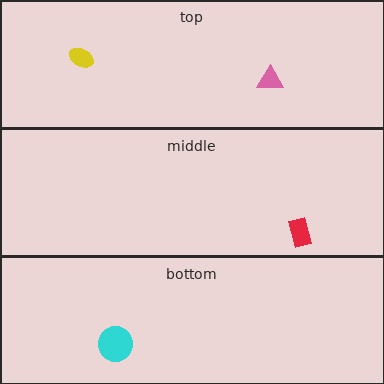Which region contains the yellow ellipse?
The top region.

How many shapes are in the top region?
2.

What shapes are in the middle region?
The red rectangle.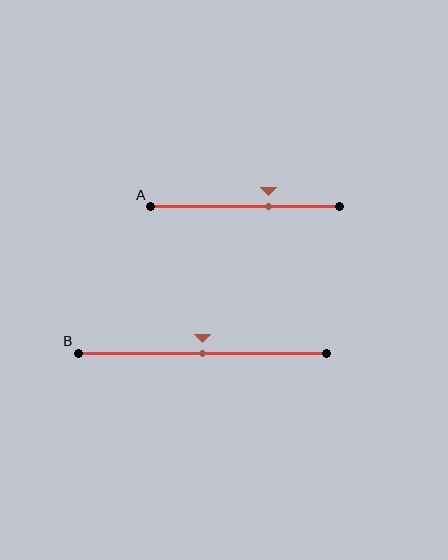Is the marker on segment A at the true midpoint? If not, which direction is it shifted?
No, the marker on segment A is shifted to the right by about 12% of the segment length.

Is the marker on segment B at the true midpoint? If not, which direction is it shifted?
Yes, the marker on segment B is at the true midpoint.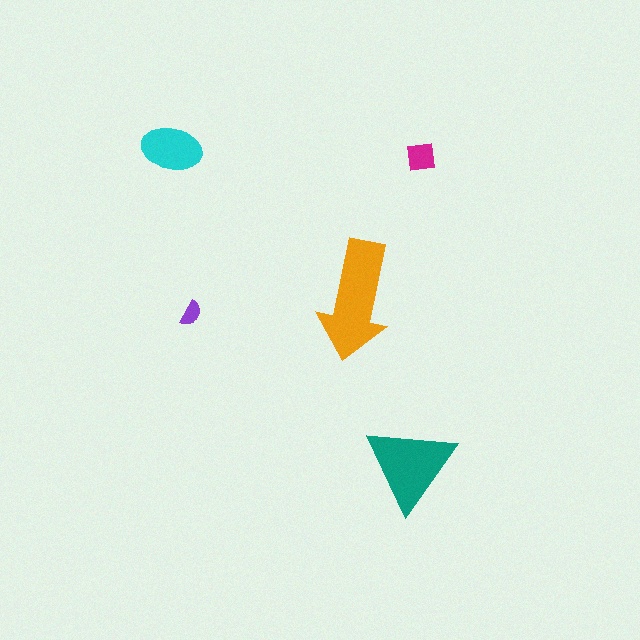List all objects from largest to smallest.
The orange arrow, the teal triangle, the cyan ellipse, the magenta square, the purple semicircle.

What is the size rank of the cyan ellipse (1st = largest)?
3rd.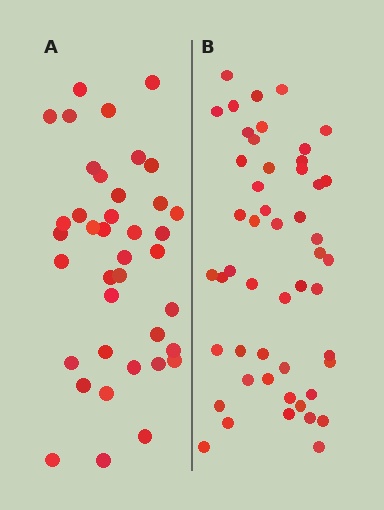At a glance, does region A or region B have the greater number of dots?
Region B (the right region) has more dots.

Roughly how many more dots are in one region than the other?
Region B has roughly 12 or so more dots than region A.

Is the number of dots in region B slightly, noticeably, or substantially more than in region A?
Region B has noticeably more, but not dramatically so. The ratio is roughly 1.3 to 1.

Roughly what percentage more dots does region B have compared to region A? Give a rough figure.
About 30% more.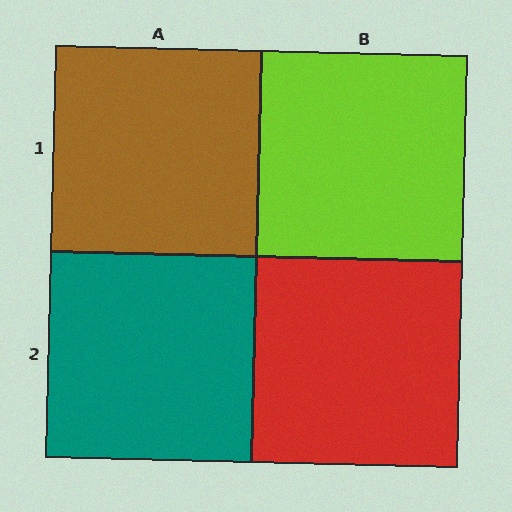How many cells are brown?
1 cell is brown.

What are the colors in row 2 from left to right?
Teal, red.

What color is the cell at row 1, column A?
Brown.